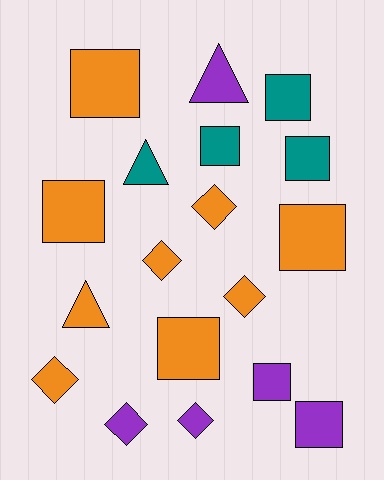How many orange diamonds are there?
There are 4 orange diamonds.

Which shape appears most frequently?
Square, with 9 objects.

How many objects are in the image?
There are 18 objects.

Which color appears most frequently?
Orange, with 9 objects.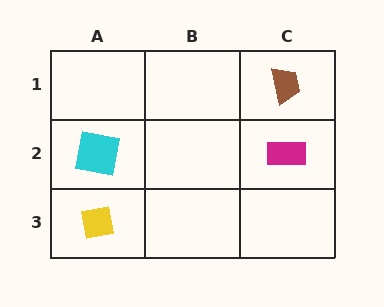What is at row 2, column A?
A cyan square.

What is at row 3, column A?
A yellow square.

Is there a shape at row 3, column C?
No, that cell is empty.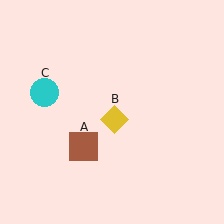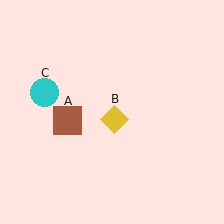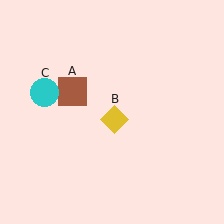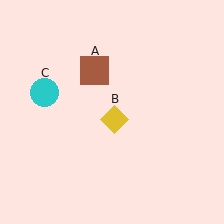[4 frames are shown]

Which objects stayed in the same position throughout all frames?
Yellow diamond (object B) and cyan circle (object C) remained stationary.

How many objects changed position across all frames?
1 object changed position: brown square (object A).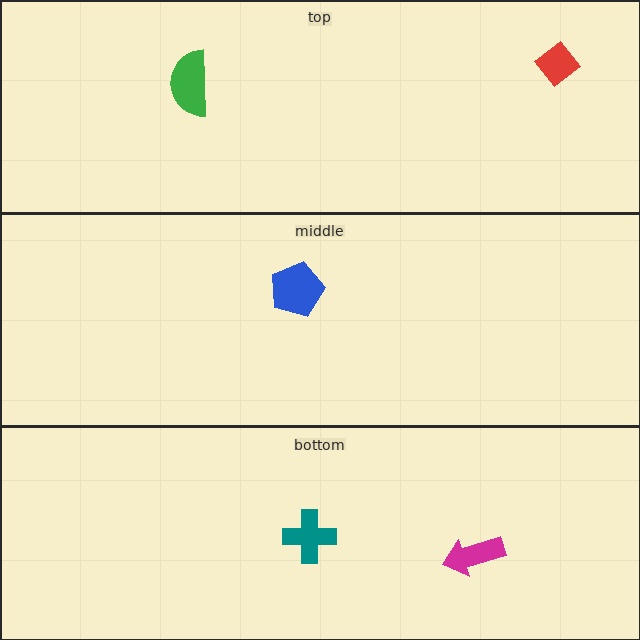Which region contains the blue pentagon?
The middle region.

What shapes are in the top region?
The red diamond, the green semicircle.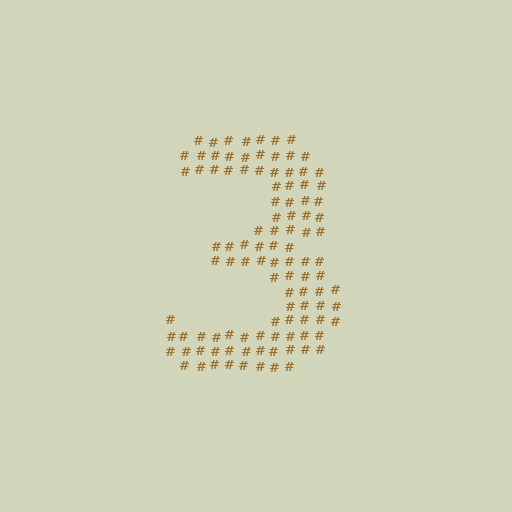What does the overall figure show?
The overall figure shows the digit 3.